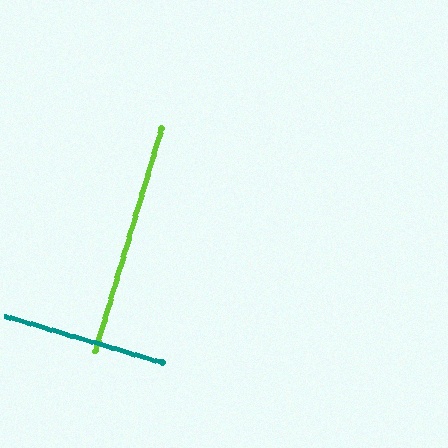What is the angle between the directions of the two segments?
Approximately 90 degrees.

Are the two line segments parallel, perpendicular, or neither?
Perpendicular — they meet at approximately 90°.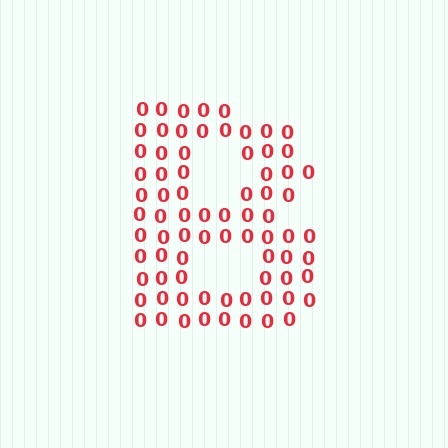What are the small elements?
The small elements are digit 0's.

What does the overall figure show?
The overall figure shows the letter B.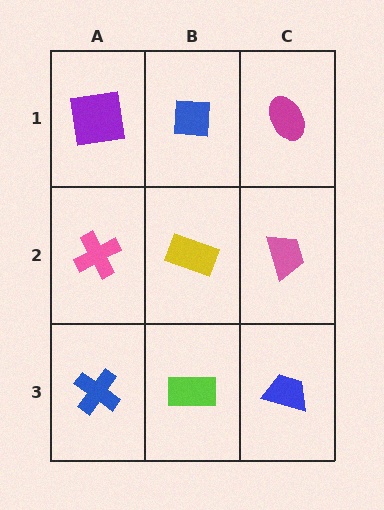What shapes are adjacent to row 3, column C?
A pink trapezoid (row 2, column C), a lime rectangle (row 3, column B).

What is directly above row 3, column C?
A pink trapezoid.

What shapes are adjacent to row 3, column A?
A pink cross (row 2, column A), a lime rectangle (row 3, column B).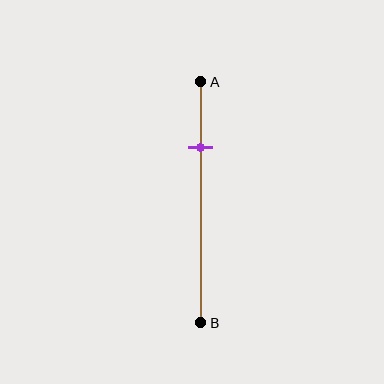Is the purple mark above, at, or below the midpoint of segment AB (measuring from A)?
The purple mark is above the midpoint of segment AB.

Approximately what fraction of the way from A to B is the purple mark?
The purple mark is approximately 25% of the way from A to B.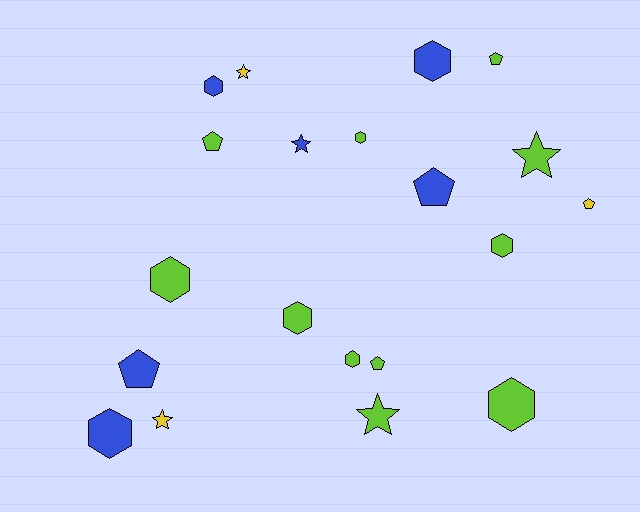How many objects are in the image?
There are 20 objects.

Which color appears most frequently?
Lime, with 11 objects.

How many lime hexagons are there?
There are 6 lime hexagons.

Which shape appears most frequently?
Hexagon, with 9 objects.